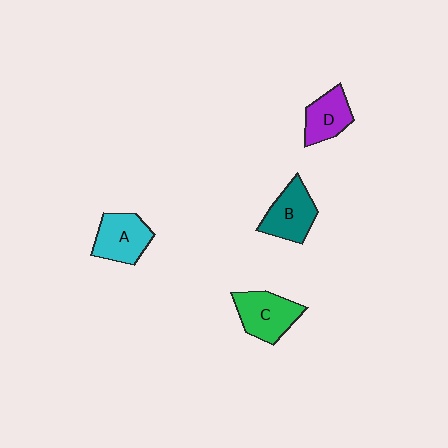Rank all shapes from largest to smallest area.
From largest to smallest: C (green), B (teal), A (cyan), D (purple).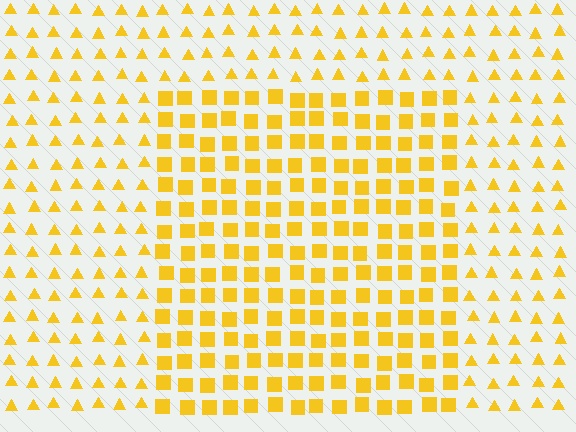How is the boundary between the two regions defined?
The boundary is defined by a change in element shape: squares inside vs. triangles outside. All elements share the same color and spacing.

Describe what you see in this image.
The image is filled with small yellow elements arranged in a uniform grid. A rectangle-shaped region contains squares, while the surrounding area contains triangles. The boundary is defined purely by the change in element shape.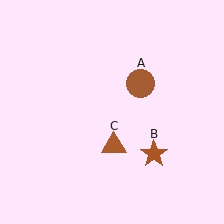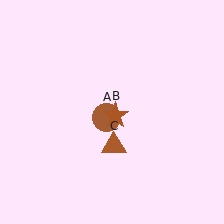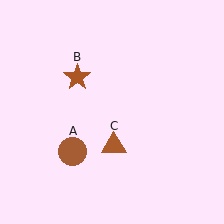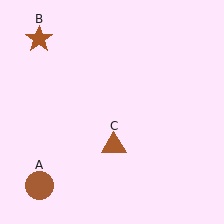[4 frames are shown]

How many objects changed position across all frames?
2 objects changed position: brown circle (object A), brown star (object B).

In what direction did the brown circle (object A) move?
The brown circle (object A) moved down and to the left.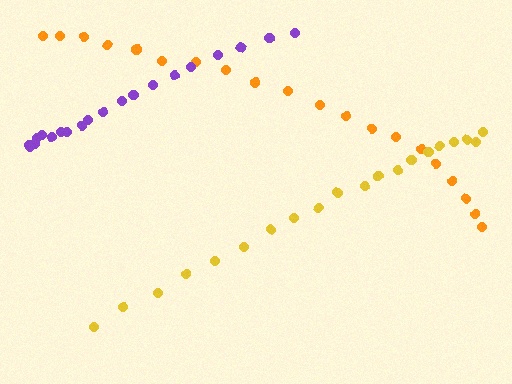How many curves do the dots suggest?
There are 3 distinct paths.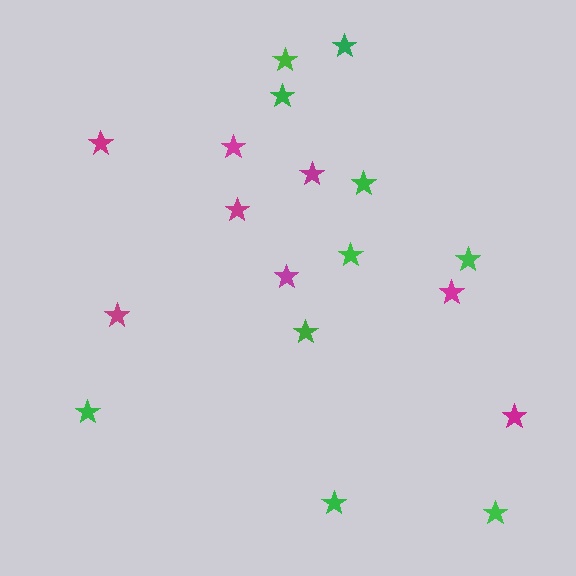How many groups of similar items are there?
There are 2 groups: one group of green stars (10) and one group of magenta stars (8).